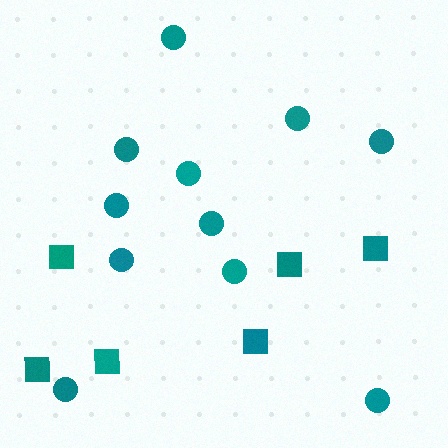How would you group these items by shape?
There are 2 groups: one group of squares (6) and one group of circles (11).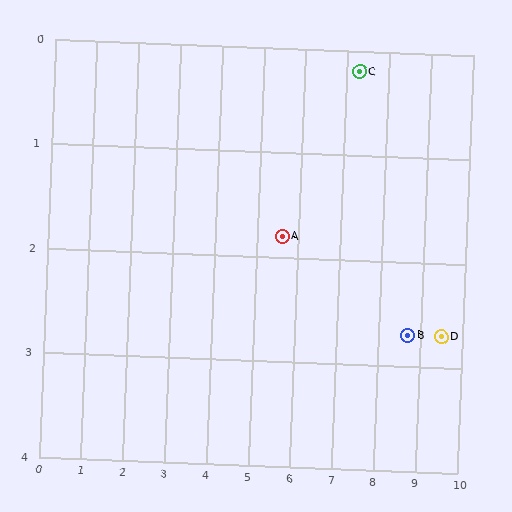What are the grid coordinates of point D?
Point D is at approximately (9.5, 2.7).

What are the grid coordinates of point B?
Point B is at approximately (8.7, 2.7).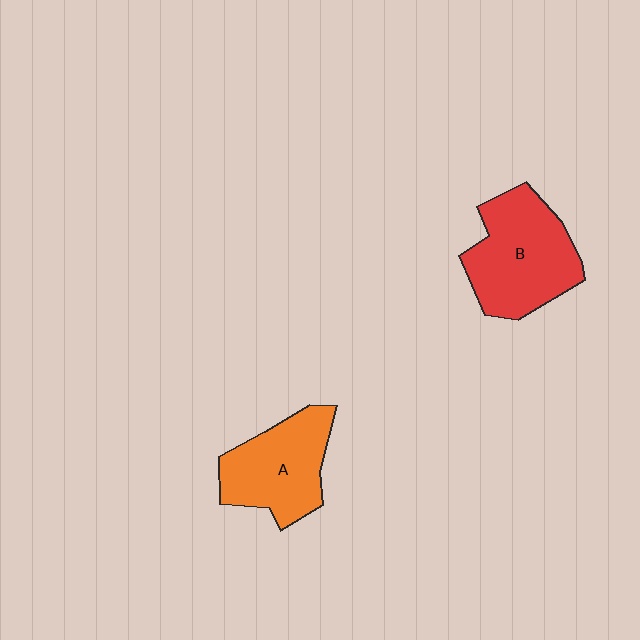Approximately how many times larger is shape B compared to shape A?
Approximately 1.2 times.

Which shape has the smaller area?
Shape A (orange).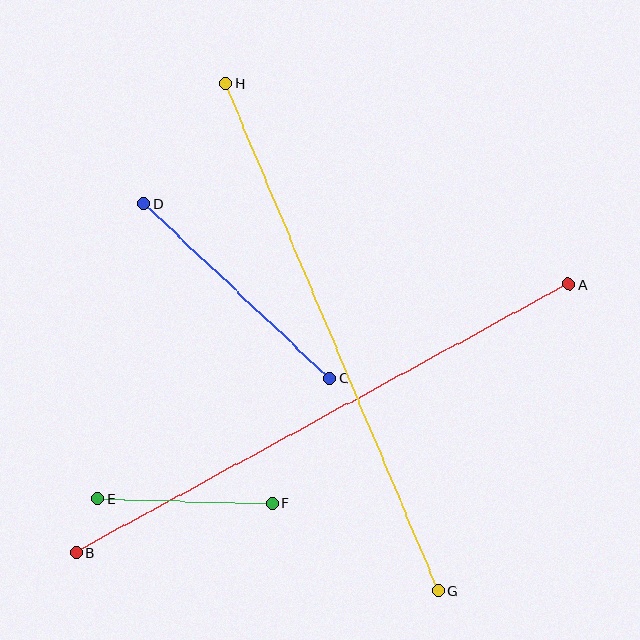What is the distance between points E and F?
The distance is approximately 175 pixels.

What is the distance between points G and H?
The distance is approximately 550 pixels.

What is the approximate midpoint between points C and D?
The midpoint is at approximately (237, 291) pixels.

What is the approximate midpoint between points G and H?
The midpoint is at approximately (332, 337) pixels.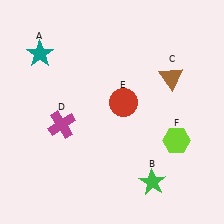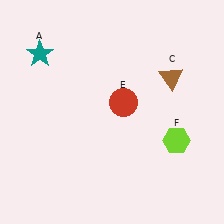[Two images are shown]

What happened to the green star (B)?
The green star (B) was removed in Image 2. It was in the bottom-right area of Image 1.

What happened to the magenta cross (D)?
The magenta cross (D) was removed in Image 2. It was in the bottom-left area of Image 1.